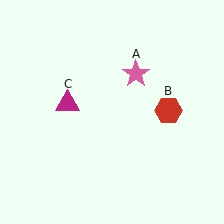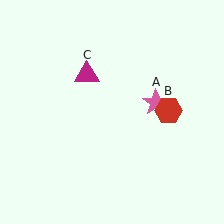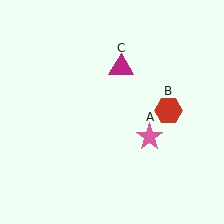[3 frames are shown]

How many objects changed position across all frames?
2 objects changed position: pink star (object A), magenta triangle (object C).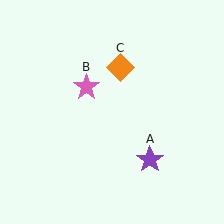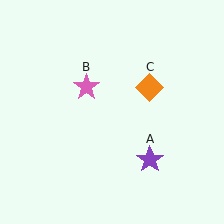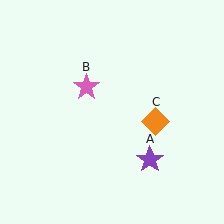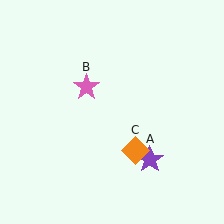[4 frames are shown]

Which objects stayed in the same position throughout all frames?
Purple star (object A) and pink star (object B) remained stationary.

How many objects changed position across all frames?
1 object changed position: orange diamond (object C).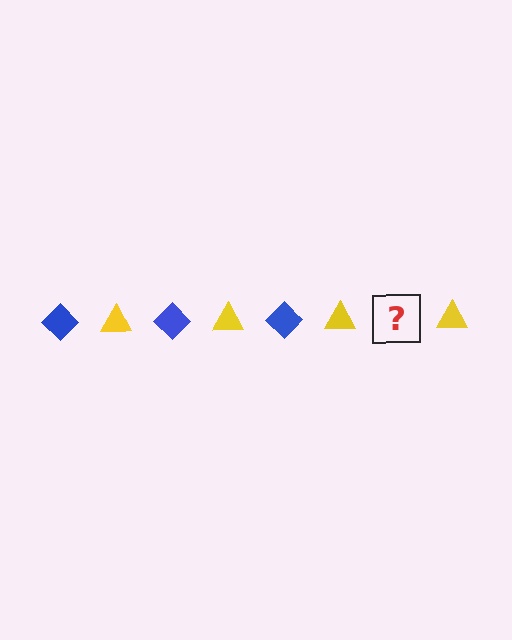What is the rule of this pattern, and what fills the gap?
The rule is that the pattern alternates between blue diamond and yellow triangle. The gap should be filled with a blue diamond.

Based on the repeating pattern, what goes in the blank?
The blank should be a blue diamond.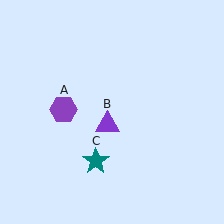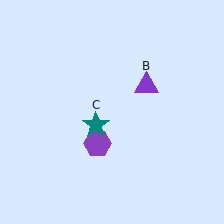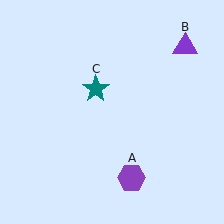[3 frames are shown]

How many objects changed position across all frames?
3 objects changed position: purple hexagon (object A), purple triangle (object B), teal star (object C).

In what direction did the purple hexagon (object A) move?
The purple hexagon (object A) moved down and to the right.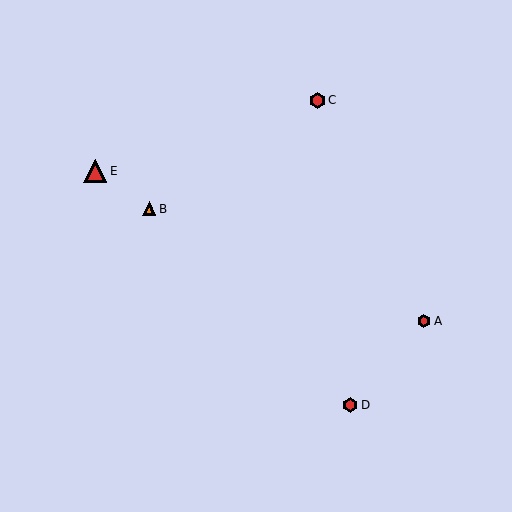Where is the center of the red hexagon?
The center of the red hexagon is at (318, 100).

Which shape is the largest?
The red triangle (labeled E) is the largest.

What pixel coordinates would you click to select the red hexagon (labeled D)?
Click at (350, 405) to select the red hexagon D.